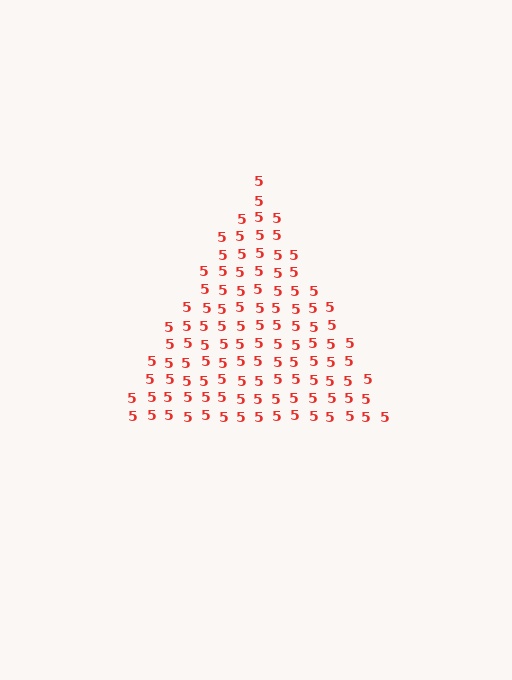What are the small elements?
The small elements are digit 5's.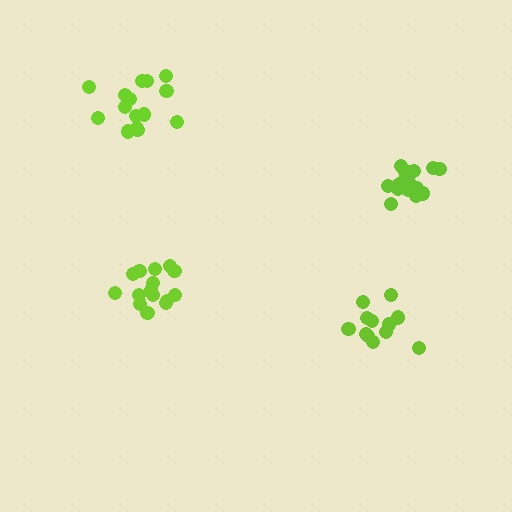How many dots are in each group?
Group 1: 12 dots, Group 2: 16 dots, Group 3: 16 dots, Group 4: 16 dots (60 total).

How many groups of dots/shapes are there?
There are 4 groups.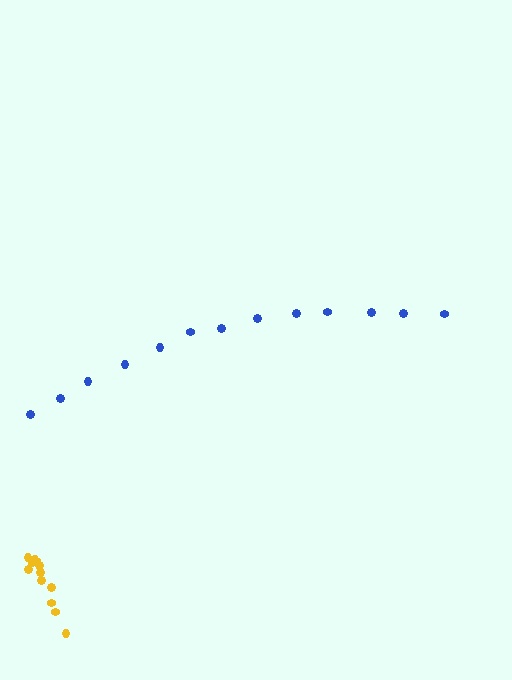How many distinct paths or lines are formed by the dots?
There are 2 distinct paths.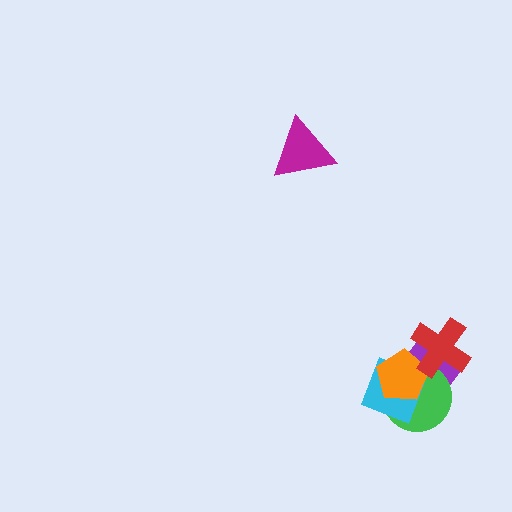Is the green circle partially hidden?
Yes, it is partially covered by another shape.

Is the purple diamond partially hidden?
Yes, it is partially covered by another shape.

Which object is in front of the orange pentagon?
The red cross is in front of the orange pentagon.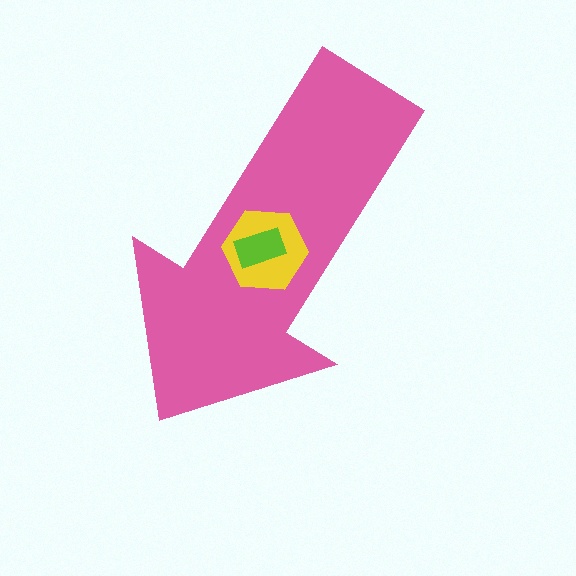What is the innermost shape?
The lime rectangle.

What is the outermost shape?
The pink arrow.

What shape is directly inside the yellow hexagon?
The lime rectangle.